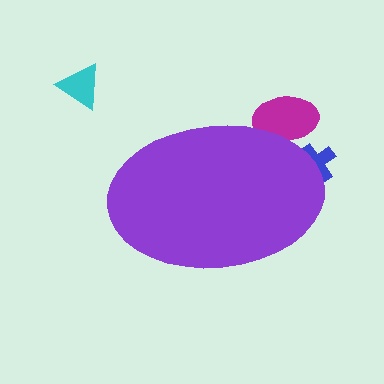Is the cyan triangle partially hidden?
No, the cyan triangle is fully visible.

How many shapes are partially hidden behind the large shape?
2 shapes are partially hidden.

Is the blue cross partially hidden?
Yes, the blue cross is partially hidden behind the purple ellipse.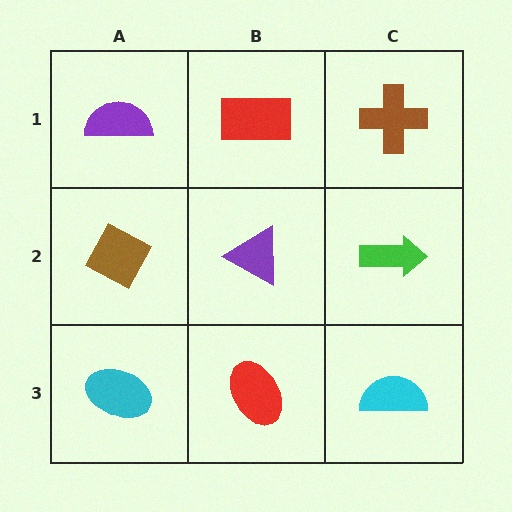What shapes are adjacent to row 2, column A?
A purple semicircle (row 1, column A), a cyan ellipse (row 3, column A), a purple triangle (row 2, column B).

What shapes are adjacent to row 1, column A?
A brown diamond (row 2, column A), a red rectangle (row 1, column B).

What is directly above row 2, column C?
A brown cross.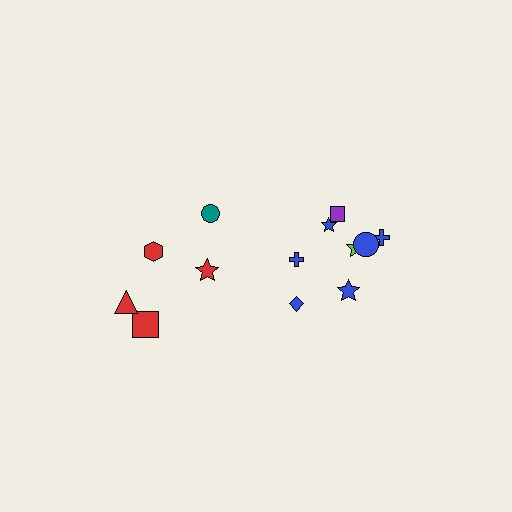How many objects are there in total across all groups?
There are 13 objects.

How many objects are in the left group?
There are 5 objects.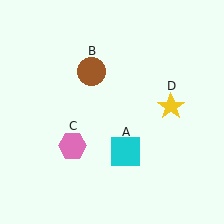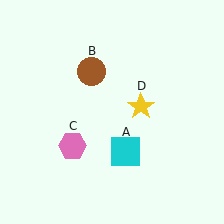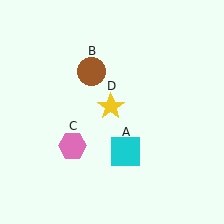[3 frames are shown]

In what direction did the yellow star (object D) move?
The yellow star (object D) moved left.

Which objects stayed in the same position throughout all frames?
Cyan square (object A) and brown circle (object B) and pink hexagon (object C) remained stationary.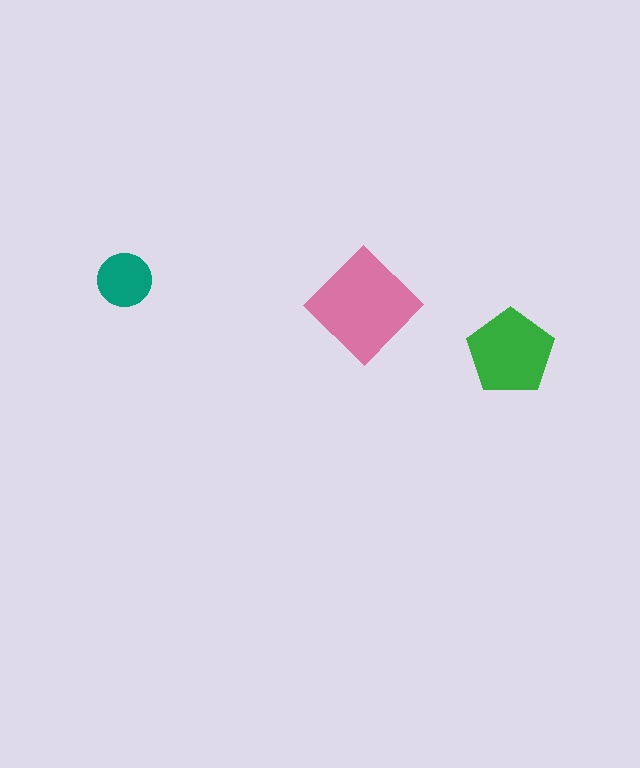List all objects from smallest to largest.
The teal circle, the green pentagon, the pink diamond.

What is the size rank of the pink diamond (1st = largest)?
1st.